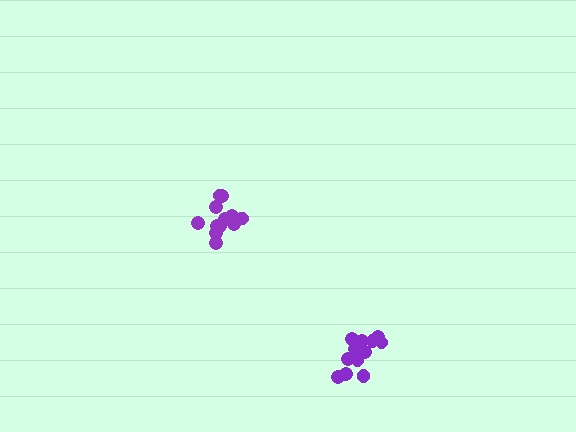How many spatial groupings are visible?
There are 2 spatial groupings.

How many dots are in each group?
Group 1: 12 dots, Group 2: 13 dots (25 total).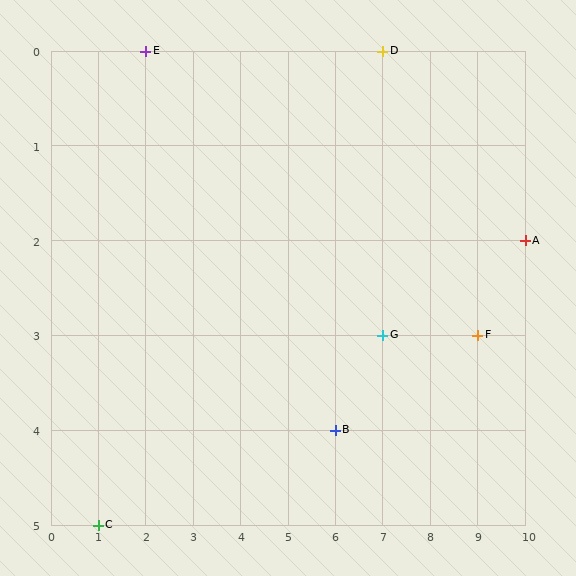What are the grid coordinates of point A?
Point A is at grid coordinates (10, 2).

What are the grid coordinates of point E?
Point E is at grid coordinates (2, 0).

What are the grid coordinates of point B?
Point B is at grid coordinates (6, 4).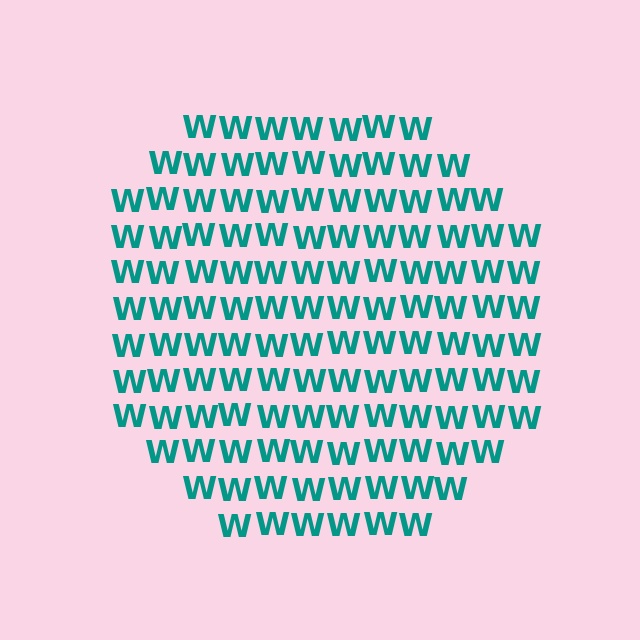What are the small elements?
The small elements are letter W's.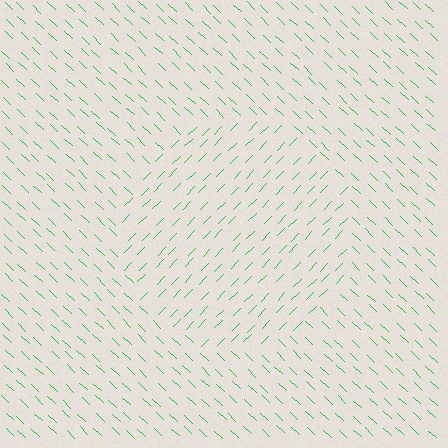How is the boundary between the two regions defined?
The boundary is defined purely by a change in line orientation (approximately 89 degrees difference). All lines are the same color and thickness.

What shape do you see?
I see a circle.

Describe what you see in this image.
The image is filled with small green line segments. A circle region in the image has lines oriented differently from the surrounding lines, creating a visible texture boundary.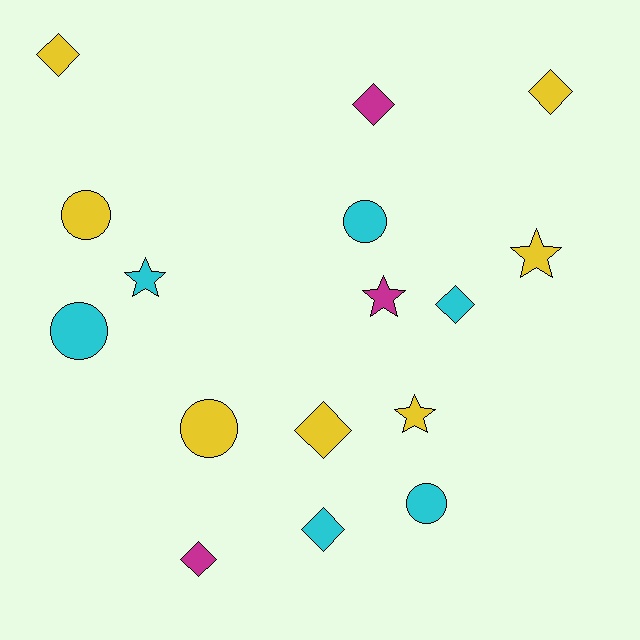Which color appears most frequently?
Yellow, with 7 objects.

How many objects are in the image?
There are 16 objects.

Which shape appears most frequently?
Diamond, with 7 objects.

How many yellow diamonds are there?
There are 3 yellow diamonds.